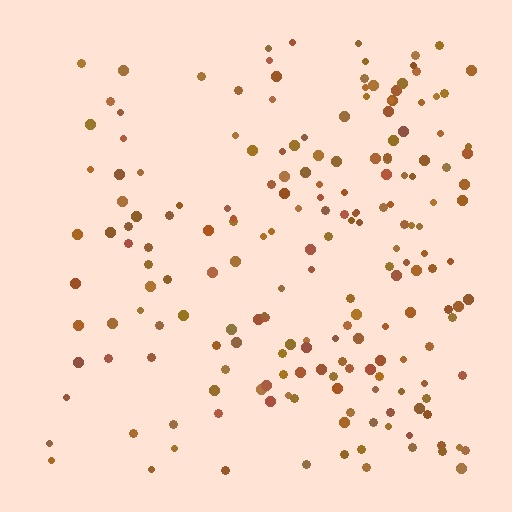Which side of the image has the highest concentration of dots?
The right.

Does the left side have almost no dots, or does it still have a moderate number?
Still a moderate number, just noticeably fewer than the right.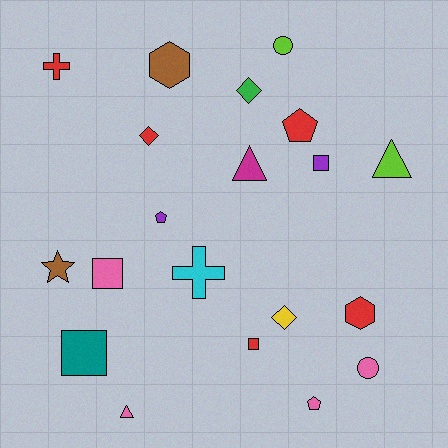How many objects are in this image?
There are 20 objects.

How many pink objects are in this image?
There are 4 pink objects.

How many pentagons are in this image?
There are 3 pentagons.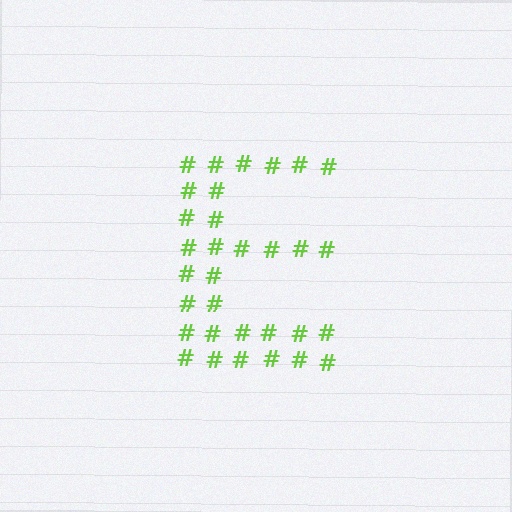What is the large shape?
The large shape is the letter E.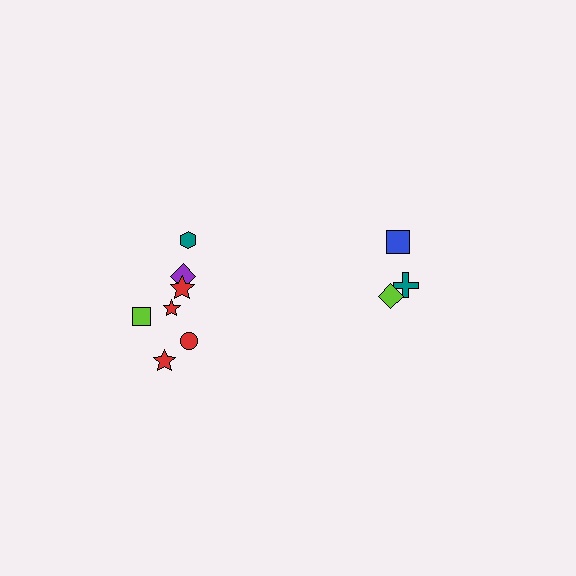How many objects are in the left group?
There are 7 objects.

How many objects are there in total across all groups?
There are 10 objects.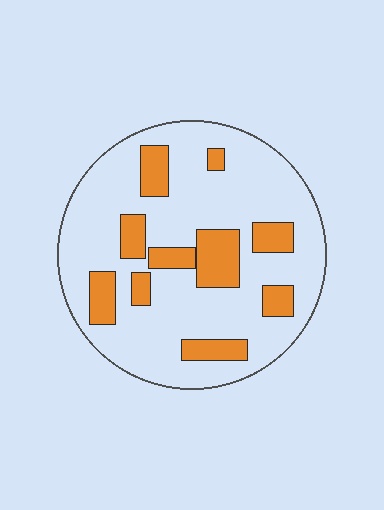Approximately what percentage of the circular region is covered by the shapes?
Approximately 20%.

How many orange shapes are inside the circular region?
10.